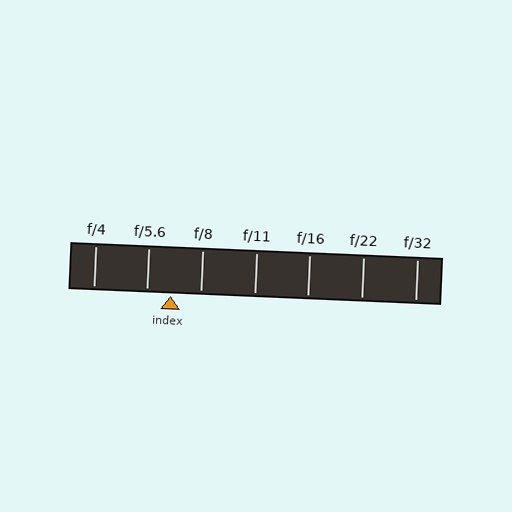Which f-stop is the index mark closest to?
The index mark is closest to f/5.6.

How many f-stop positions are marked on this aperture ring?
There are 7 f-stop positions marked.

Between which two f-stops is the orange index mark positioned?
The index mark is between f/5.6 and f/8.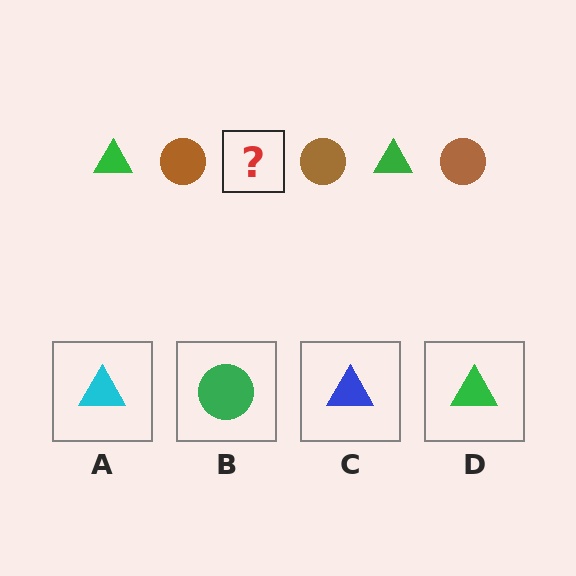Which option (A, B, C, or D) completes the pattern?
D.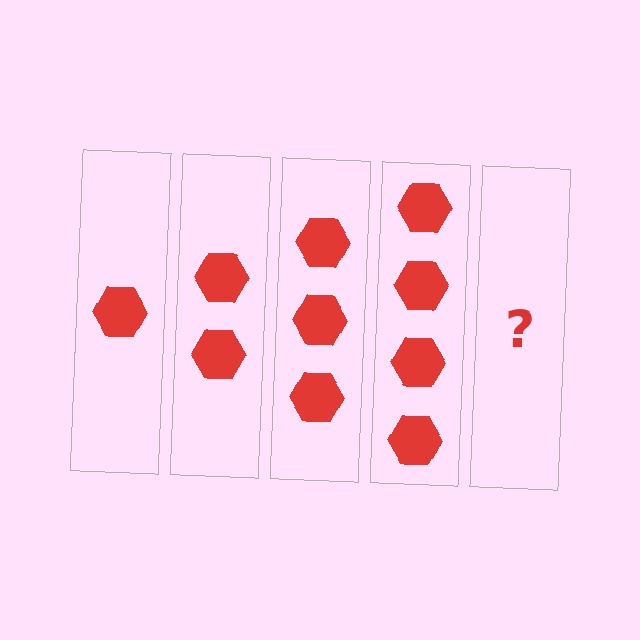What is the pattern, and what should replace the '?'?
The pattern is that each step adds one more hexagon. The '?' should be 5 hexagons.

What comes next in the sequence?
The next element should be 5 hexagons.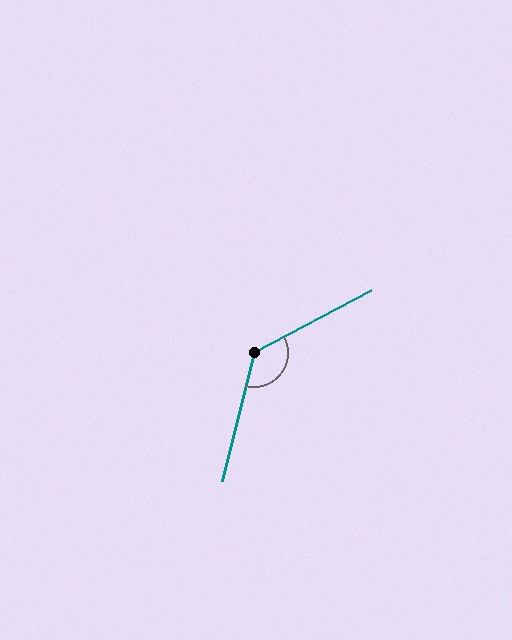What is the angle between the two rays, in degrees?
Approximately 132 degrees.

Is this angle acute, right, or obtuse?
It is obtuse.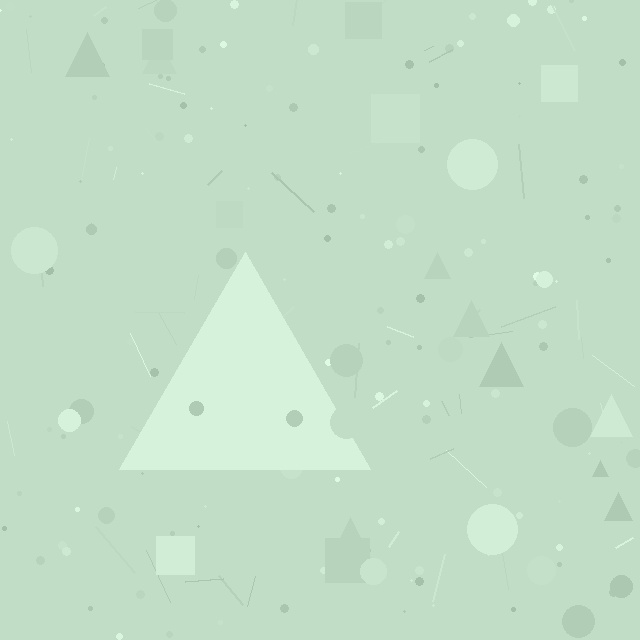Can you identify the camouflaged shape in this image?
The camouflaged shape is a triangle.